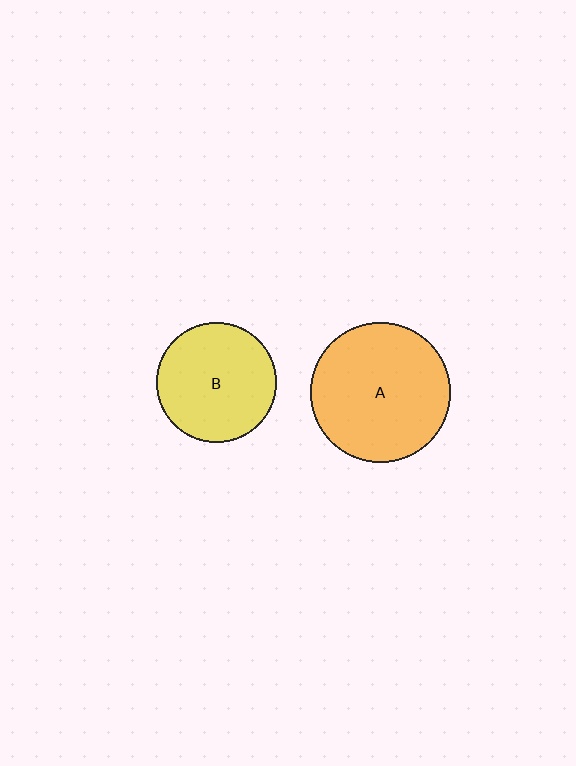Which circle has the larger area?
Circle A (orange).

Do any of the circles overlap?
No, none of the circles overlap.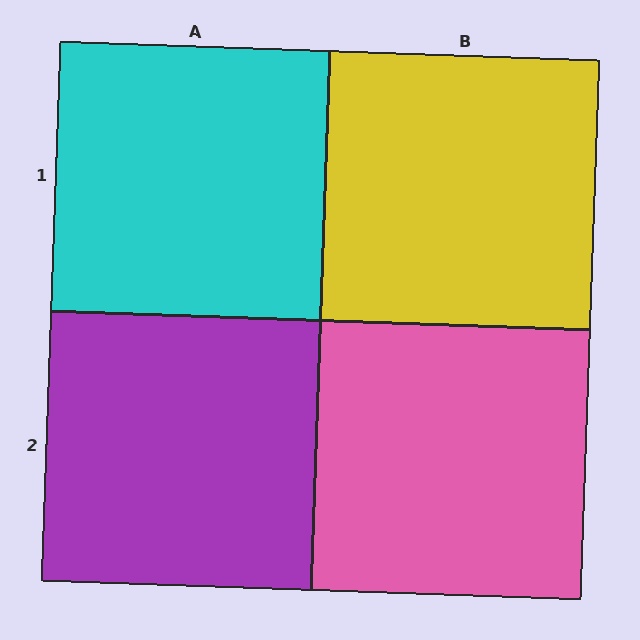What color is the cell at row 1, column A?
Cyan.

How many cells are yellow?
1 cell is yellow.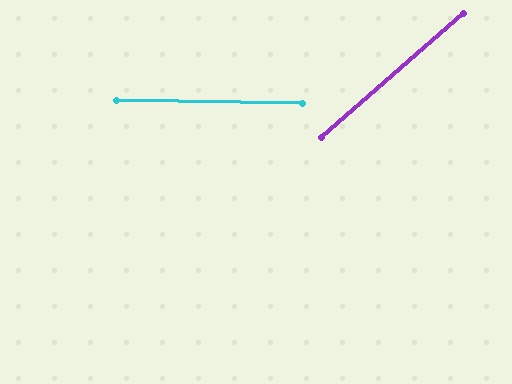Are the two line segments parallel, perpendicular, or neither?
Neither parallel nor perpendicular — they differ by about 42°.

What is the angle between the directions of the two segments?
Approximately 42 degrees.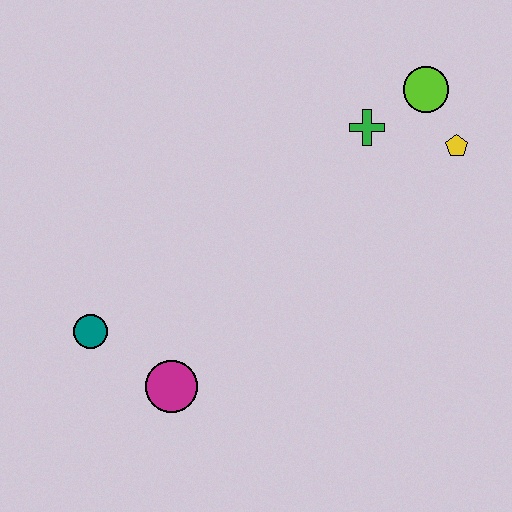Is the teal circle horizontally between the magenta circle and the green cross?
No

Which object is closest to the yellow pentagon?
The lime circle is closest to the yellow pentagon.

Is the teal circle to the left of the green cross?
Yes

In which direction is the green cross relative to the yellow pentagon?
The green cross is to the left of the yellow pentagon.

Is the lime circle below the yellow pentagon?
No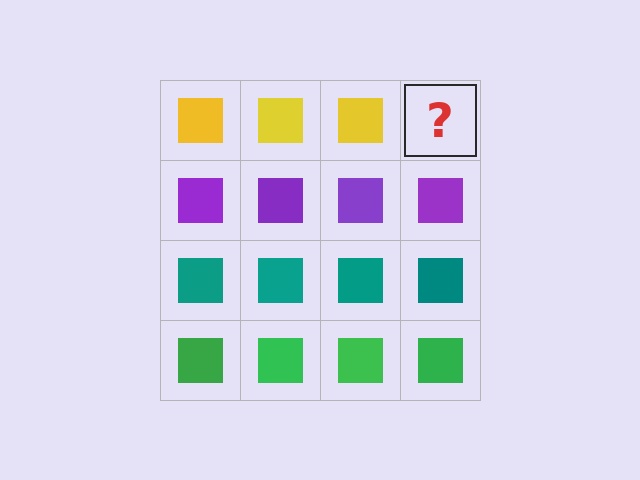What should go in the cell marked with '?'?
The missing cell should contain a yellow square.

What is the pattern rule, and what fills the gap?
The rule is that each row has a consistent color. The gap should be filled with a yellow square.